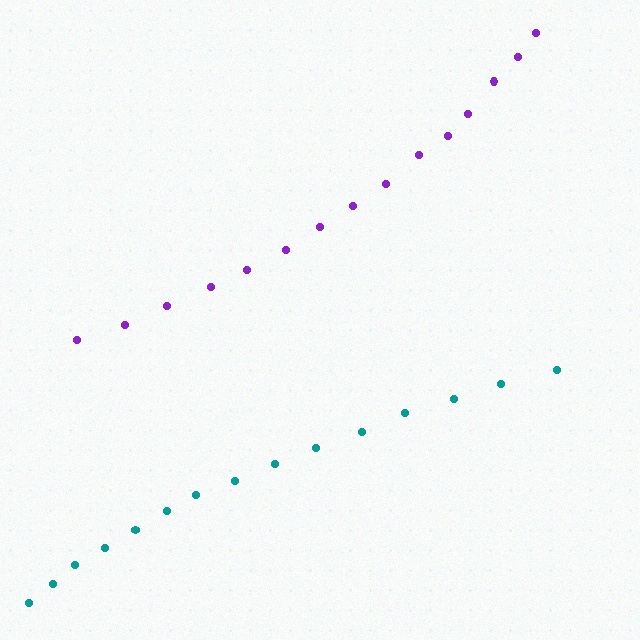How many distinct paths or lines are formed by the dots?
There are 2 distinct paths.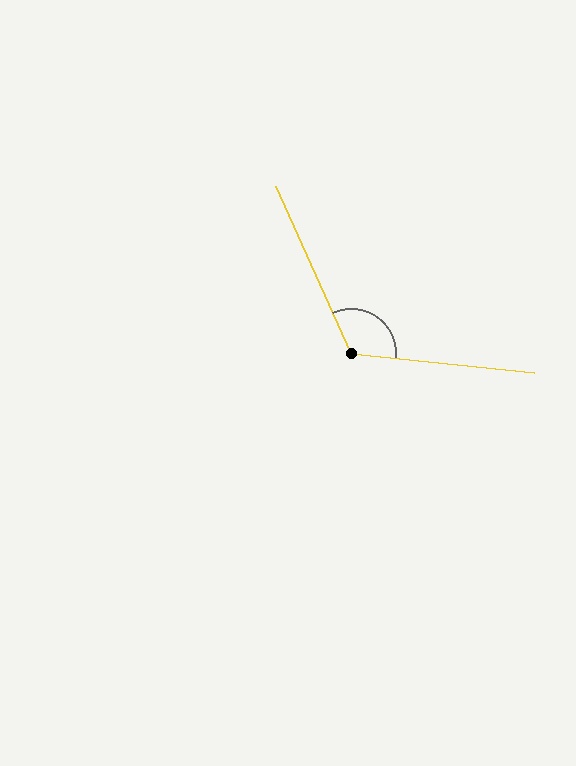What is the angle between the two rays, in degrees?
Approximately 120 degrees.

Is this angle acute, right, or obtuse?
It is obtuse.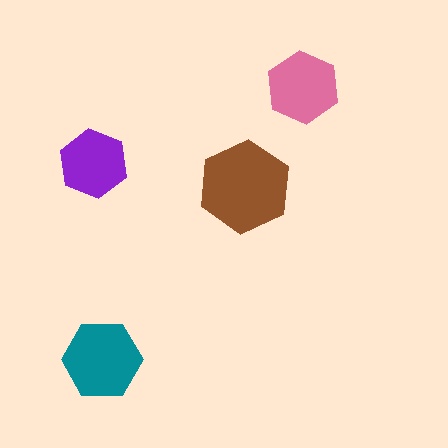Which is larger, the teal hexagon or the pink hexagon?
The teal one.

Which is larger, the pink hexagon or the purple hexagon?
The pink one.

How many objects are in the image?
There are 4 objects in the image.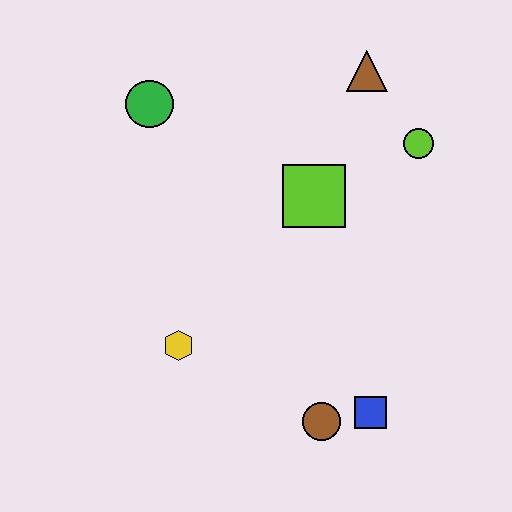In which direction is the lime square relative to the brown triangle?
The lime square is below the brown triangle.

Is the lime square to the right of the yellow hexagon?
Yes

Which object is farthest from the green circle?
The blue square is farthest from the green circle.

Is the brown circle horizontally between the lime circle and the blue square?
No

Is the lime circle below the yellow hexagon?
No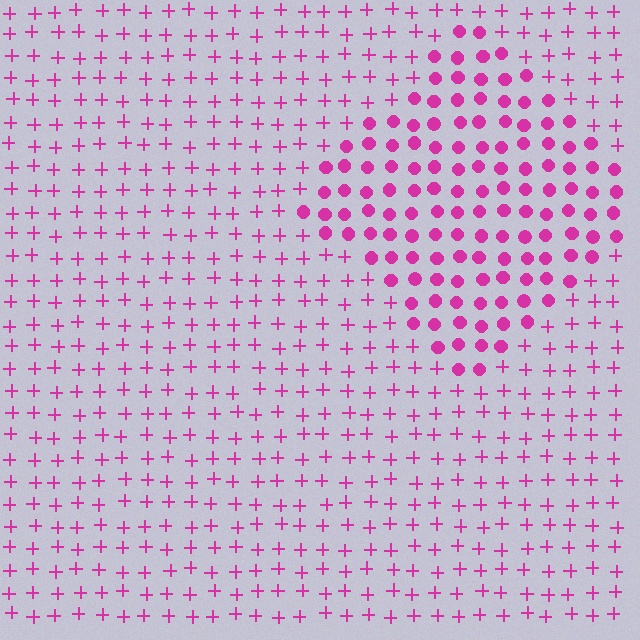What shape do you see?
I see a diamond.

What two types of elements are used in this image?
The image uses circles inside the diamond region and plus signs outside it.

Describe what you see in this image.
The image is filled with small magenta elements arranged in a uniform grid. A diamond-shaped region contains circles, while the surrounding area contains plus signs. The boundary is defined purely by the change in element shape.